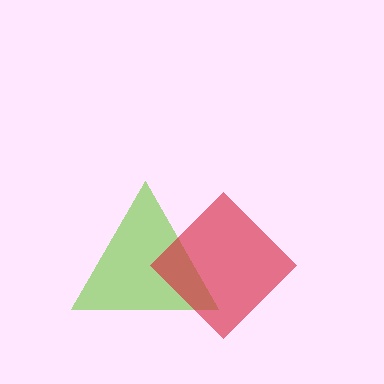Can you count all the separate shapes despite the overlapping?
Yes, there are 2 separate shapes.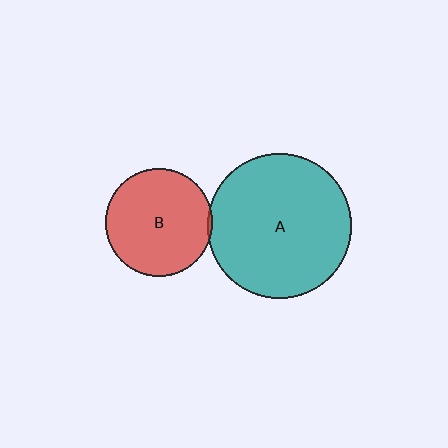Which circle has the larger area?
Circle A (teal).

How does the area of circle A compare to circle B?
Approximately 1.8 times.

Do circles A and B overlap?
Yes.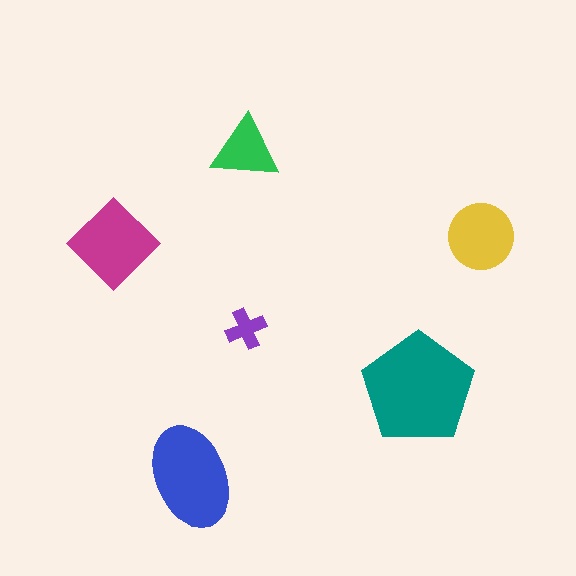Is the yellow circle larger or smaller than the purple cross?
Larger.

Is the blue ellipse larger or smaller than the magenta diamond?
Larger.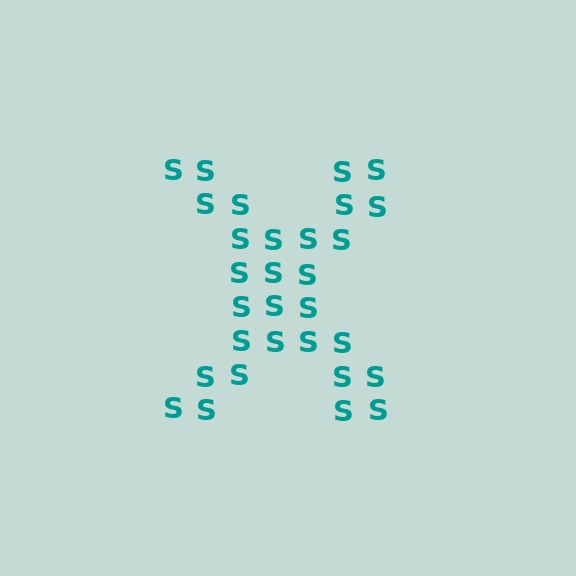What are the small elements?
The small elements are letter S's.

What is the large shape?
The large shape is the letter X.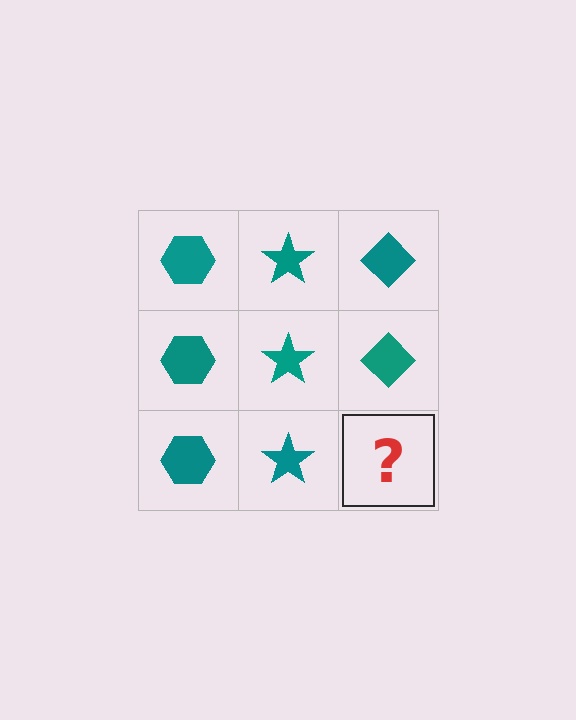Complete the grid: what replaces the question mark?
The question mark should be replaced with a teal diamond.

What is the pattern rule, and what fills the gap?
The rule is that each column has a consistent shape. The gap should be filled with a teal diamond.